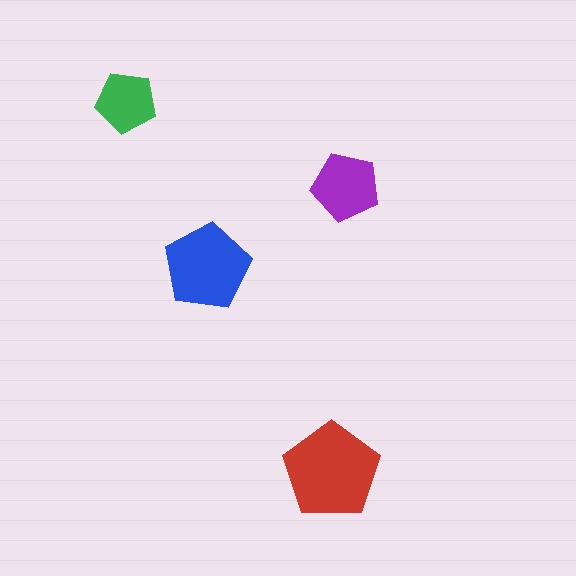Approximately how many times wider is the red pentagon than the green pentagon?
About 1.5 times wider.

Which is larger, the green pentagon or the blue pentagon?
The blue one.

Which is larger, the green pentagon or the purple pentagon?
The purple one.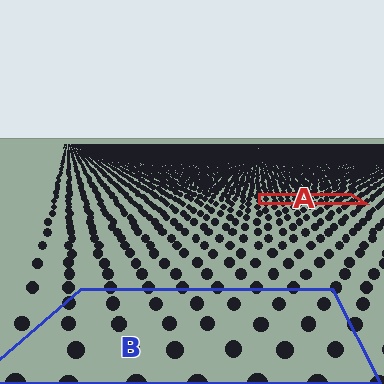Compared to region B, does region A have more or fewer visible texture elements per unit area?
Region A has more texture elements per unit area — they are packed more densely because it is farther away.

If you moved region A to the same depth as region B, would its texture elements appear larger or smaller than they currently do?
They would appear larger. At a closer depth, the same texture elements are projected at a bigger on-screen size.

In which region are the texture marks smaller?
The texture marks are smaller in region A, because it is farther away.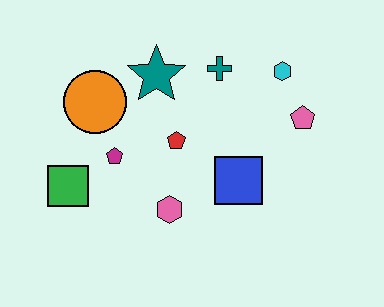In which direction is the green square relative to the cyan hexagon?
The green square is to the left of the cyan hexagon.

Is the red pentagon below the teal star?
Yes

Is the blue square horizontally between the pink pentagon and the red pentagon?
Yes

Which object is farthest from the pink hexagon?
The cyan hexagon is farthest from the pink hexagon.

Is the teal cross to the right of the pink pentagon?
No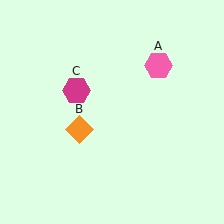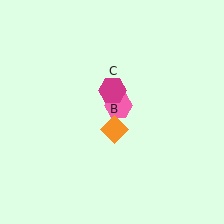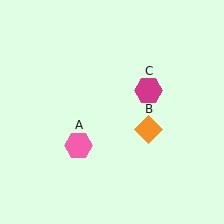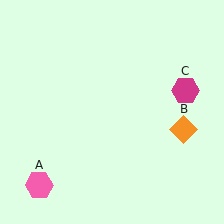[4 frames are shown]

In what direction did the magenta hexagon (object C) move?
The magenta hexagon (object C) moved right.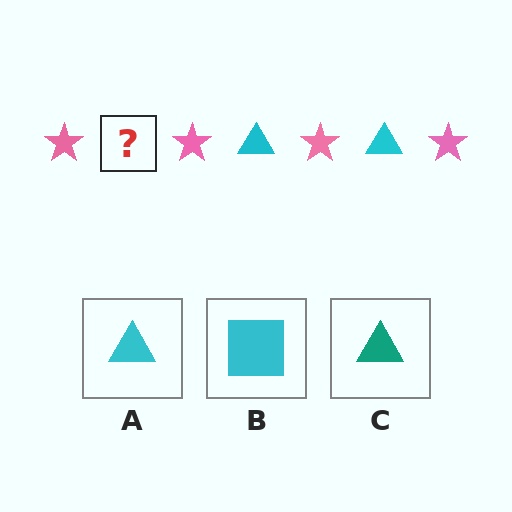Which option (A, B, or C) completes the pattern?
A.